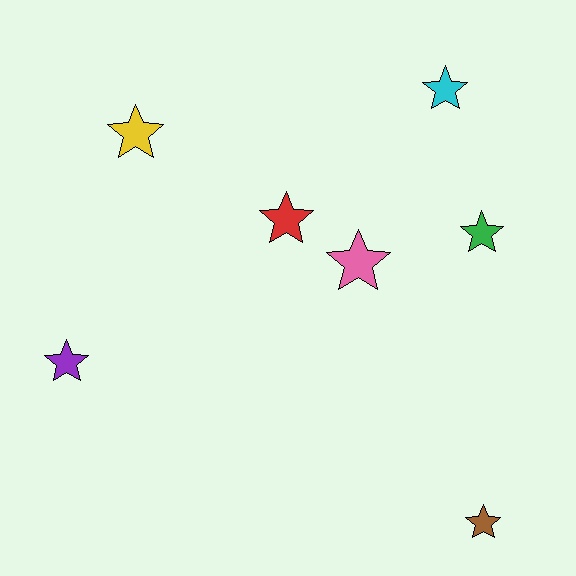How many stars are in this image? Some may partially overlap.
There are 7 stars.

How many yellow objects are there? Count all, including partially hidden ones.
There is 1 yellow object.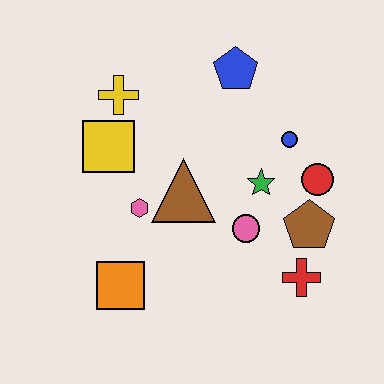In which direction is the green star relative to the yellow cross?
The green star is to the right of the yellow cross.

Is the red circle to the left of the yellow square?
No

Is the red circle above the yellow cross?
No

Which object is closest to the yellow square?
The yellow cross is closest to the yellow square.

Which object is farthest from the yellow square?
The red cross is farthest from the yellow square.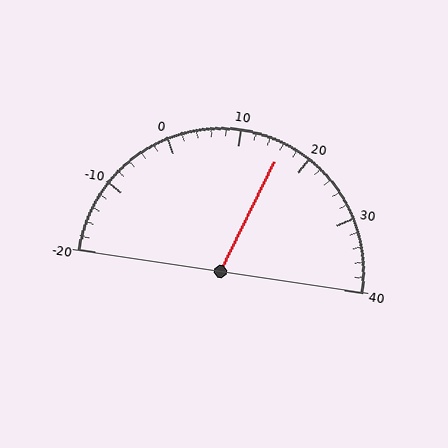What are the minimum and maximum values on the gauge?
The gauge ranges from -20 to 40.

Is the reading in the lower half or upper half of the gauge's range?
The reading is in the upper half of the range (-20 to 40).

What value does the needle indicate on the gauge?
The needle indicates approximately 16.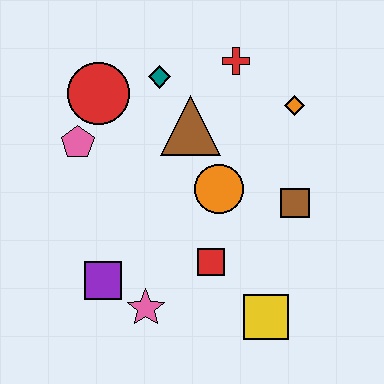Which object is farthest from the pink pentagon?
The yellow square is farthest from the pink pentagon.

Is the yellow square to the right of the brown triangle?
Yes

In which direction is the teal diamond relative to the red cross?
The teal diamond is to the left of the red cross.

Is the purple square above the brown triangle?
No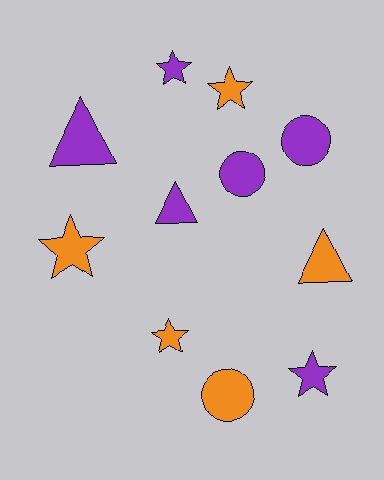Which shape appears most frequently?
Star, with 5 objects.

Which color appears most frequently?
Purple, with 6 objects.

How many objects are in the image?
There are 11 objects.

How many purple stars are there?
There are 2 purple stars.